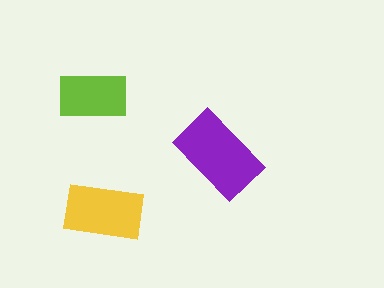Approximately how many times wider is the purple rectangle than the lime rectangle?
About 1.5 times wider.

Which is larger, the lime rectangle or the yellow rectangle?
The yellow one.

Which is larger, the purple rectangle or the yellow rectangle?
The purple one.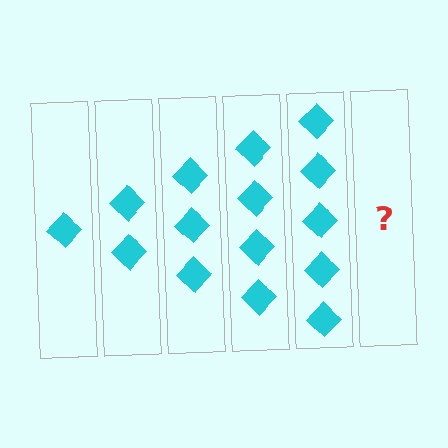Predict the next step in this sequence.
The next step is 6 diamonds.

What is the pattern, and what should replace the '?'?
The pattern is that each step adds one more diamond. The '?' should be 6 diamonds.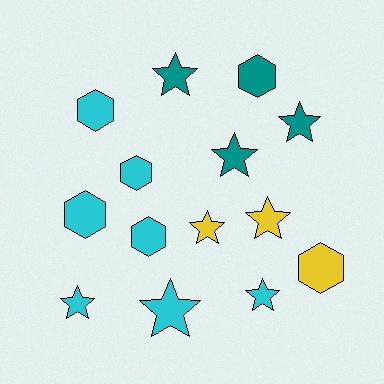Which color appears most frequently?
Cyan, with 7 objects.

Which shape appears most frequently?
Star, with 8 objects.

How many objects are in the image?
There are 14 objects.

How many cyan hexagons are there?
There are 4 cyan hexagons.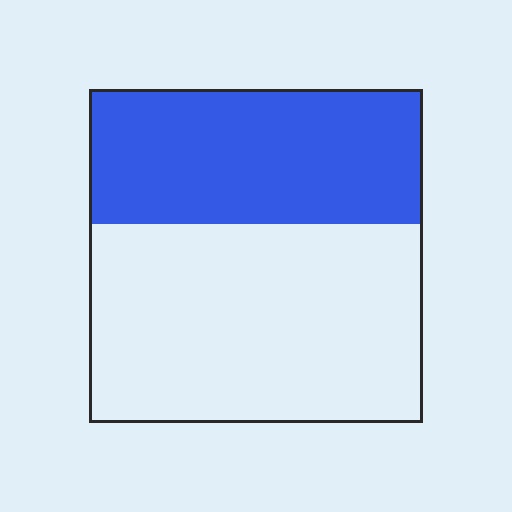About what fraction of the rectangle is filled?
About two fifths (2/5).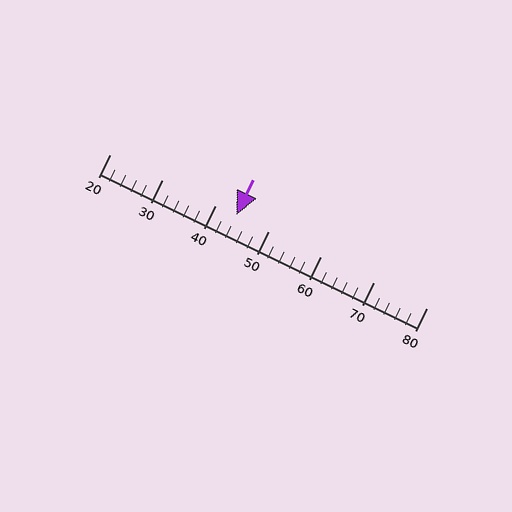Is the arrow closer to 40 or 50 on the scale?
The arrow is closer to 40.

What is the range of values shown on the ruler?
The ruler shows values from 20 to 80.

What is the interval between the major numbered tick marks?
The major tick marks are spaced 10 units apart.